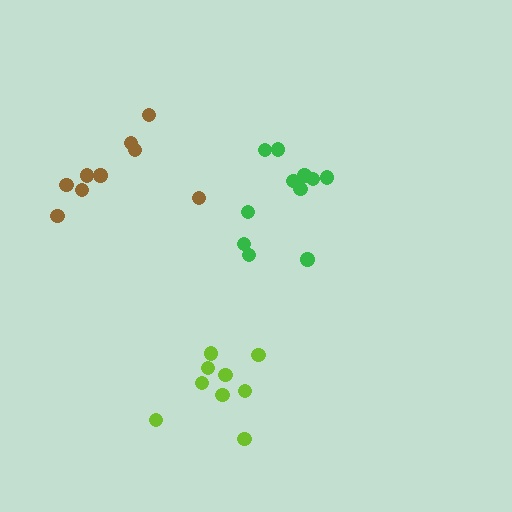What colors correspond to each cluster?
The clusters are colored: brown, lime, green.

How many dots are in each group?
Group 1: 9 dots, Group 2: 9 dots, Group 3: 11 dots (29 total).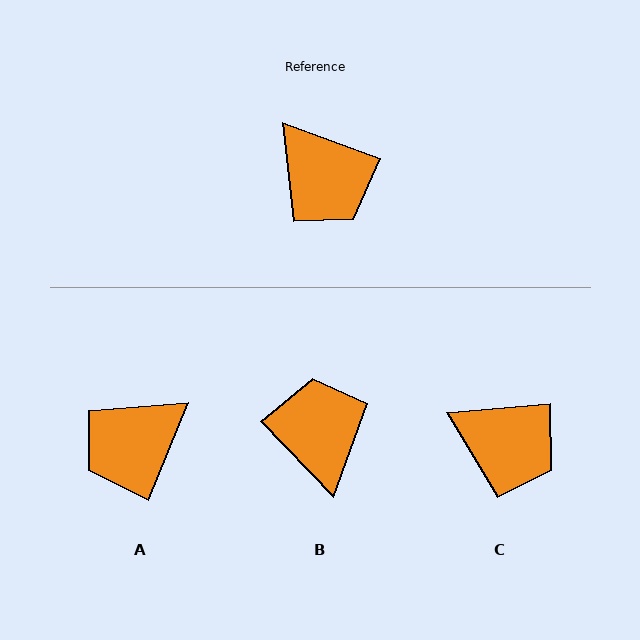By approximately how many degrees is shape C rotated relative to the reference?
Approximately 25 degrees counter-clockwise.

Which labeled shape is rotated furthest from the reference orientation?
B, about 154 degrees away.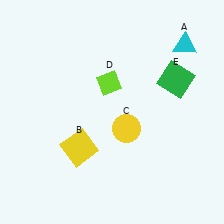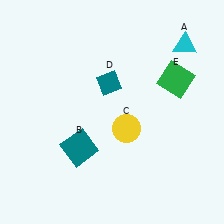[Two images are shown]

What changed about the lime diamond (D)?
In Image 1, D is lime. In Image 2, it changed to teal.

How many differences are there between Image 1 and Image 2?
There are 2 differences between the two images.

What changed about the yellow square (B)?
In Image 1, B is yellow. In Image 2, it changed to teal.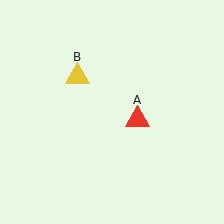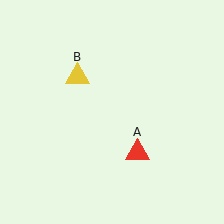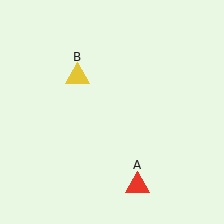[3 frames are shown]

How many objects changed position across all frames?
1 object changed position: red triangle (object A).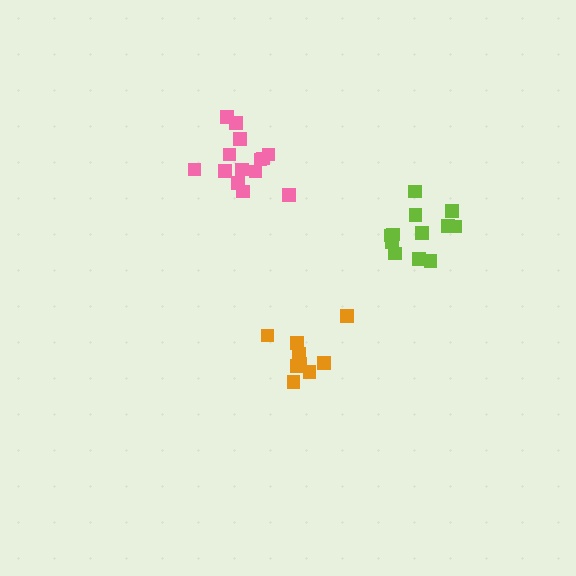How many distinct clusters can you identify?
There are 3 distinct clusters.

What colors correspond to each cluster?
The clusters are colored: pink, orange, lime.